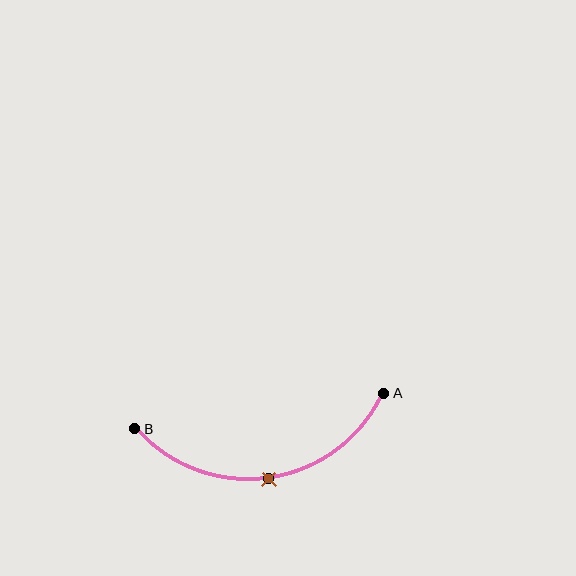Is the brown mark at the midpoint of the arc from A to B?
Yes. The brown mark lies on the arc at equal arc-length from both A and B — it is the arc midpoint.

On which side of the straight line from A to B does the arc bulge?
The arc bulges below the straight line connecting A and B.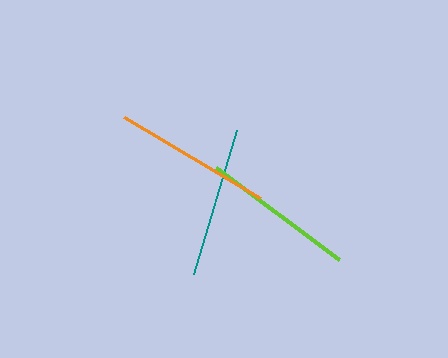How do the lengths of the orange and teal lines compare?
The orange and teal lines are approximately the same length.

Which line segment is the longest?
The orange line is the longest at approximately 159 pixels.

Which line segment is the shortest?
The teal line is the shortest at approximately 150 pixels.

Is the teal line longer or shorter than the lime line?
The lime line is longer than the teal line.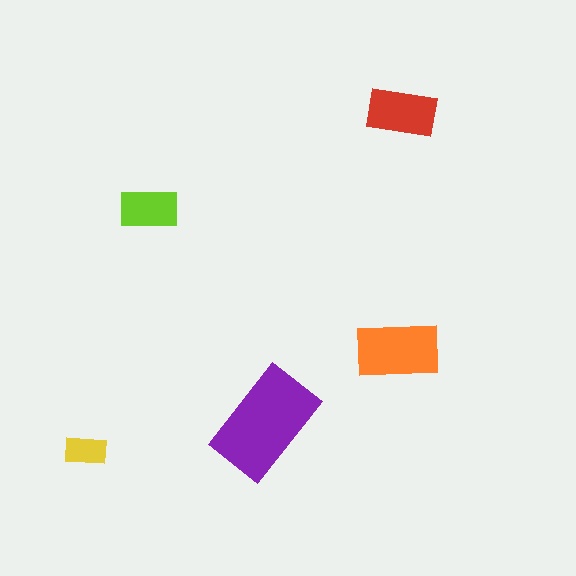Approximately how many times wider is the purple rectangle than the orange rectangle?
About 1.5 times wider.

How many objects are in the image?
There are 5 objects in the image.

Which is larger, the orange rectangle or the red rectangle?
The orange one.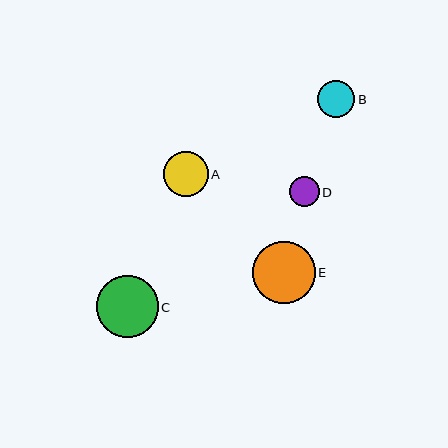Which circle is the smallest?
Circle D is the smallest with a size of approximately 30 pixels.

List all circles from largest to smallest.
From largest to smallest: E, C, A, B, D.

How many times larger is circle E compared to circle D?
Circle E is approximately 2.1 times the size of circle D.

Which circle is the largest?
Circle E is the largest with a size of approximately 62 pixels.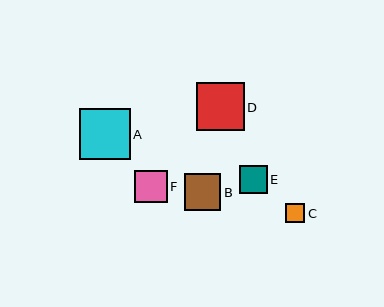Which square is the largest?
Square A is the largest with a size of approximately 51 pixels.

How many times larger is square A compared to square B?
Square A is approximately 1.4 times the size of square B.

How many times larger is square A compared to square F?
Square A is approximately 1.6 times the size of square F.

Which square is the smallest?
Square C is the smallest with a size of approximately 19 pixels.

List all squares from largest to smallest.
From largest to smallest: A, D, B, F, E, C.